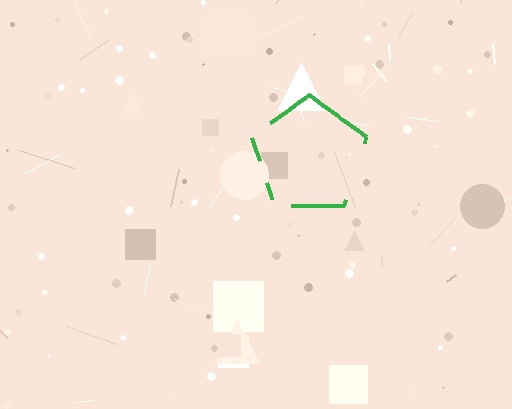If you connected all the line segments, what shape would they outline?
They would outline a pentagon.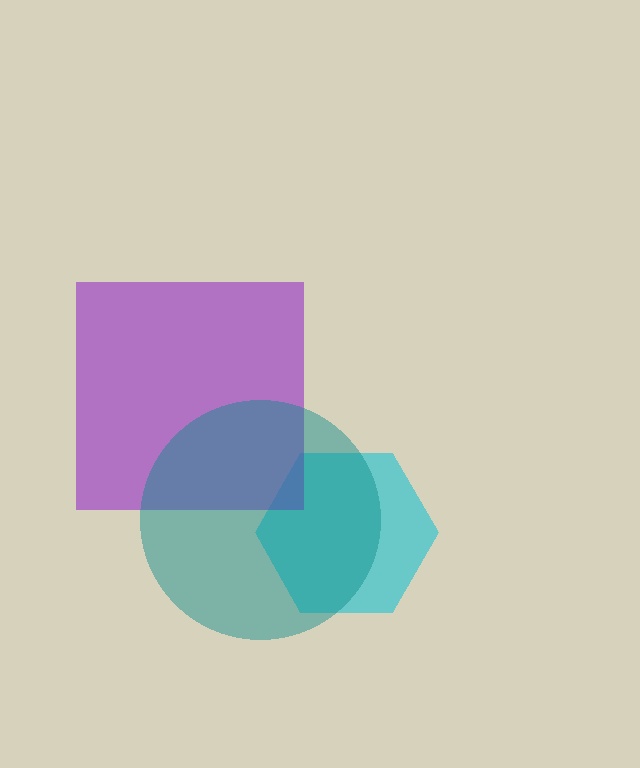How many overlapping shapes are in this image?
There are 3 overlapping shapes in the image.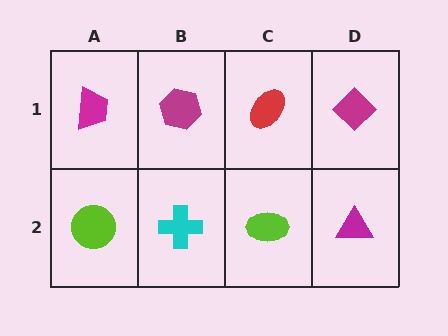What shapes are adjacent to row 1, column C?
A lime ellipse (row 2, column C), a magenta hexagon (row 1, column B), a magenta diamond (row 1, column D).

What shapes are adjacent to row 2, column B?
A magenta hexagon (row 1, column B), a lime circle (row 2, column A), a lime ellipse (row 2, column C).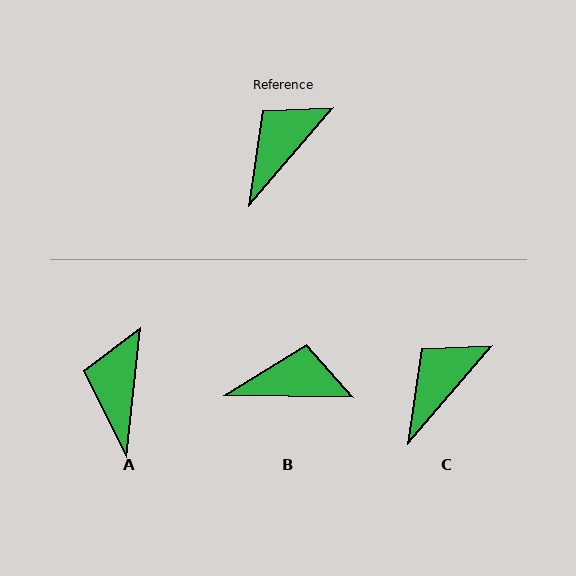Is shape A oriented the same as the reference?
No, it is off by about 35 degrees.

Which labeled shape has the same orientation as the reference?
C.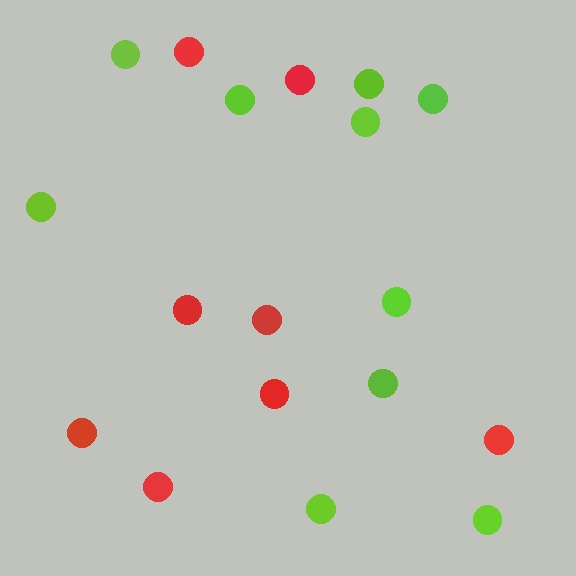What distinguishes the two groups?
There are 2 groups: one group of red circles (8) and one group of lime circles (10).